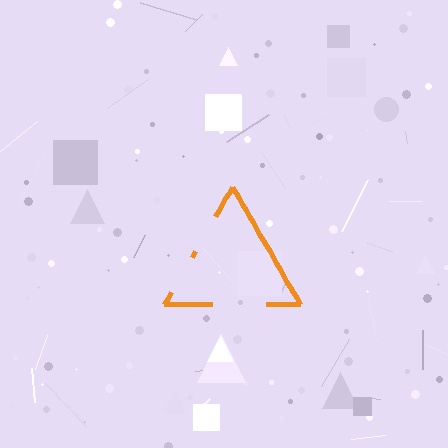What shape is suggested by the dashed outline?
The dashed outline suggests a triangle.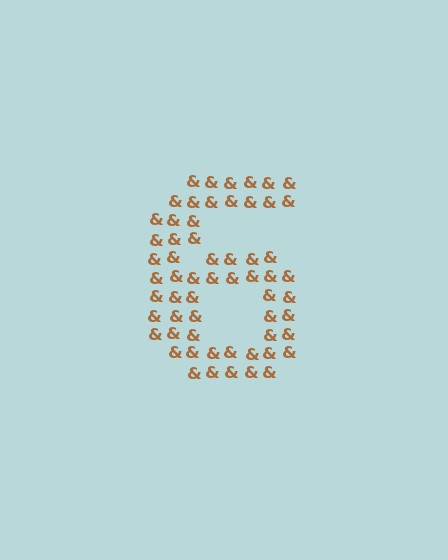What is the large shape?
The large shape is the digit 6.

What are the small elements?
The small elements are ampersands.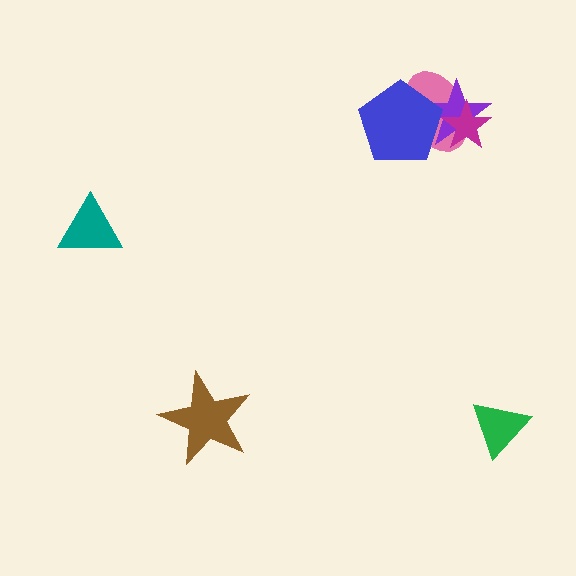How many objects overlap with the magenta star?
2 objects overlap with the magenta star.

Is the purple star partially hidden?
Yes, it is partially covered by another shape.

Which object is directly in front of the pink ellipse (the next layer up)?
The purple star is directly in front of the pink ellipse.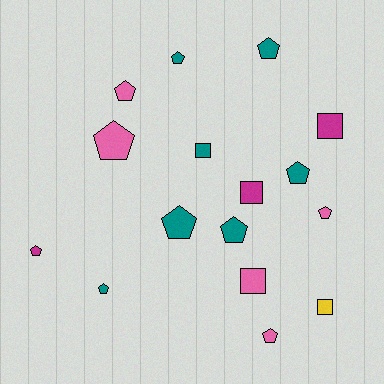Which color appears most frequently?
Teal, with 7 objects.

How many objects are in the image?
There are 16 objects.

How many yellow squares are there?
There is 1 yellow square.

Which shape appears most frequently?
Pentagon, with 11 objects.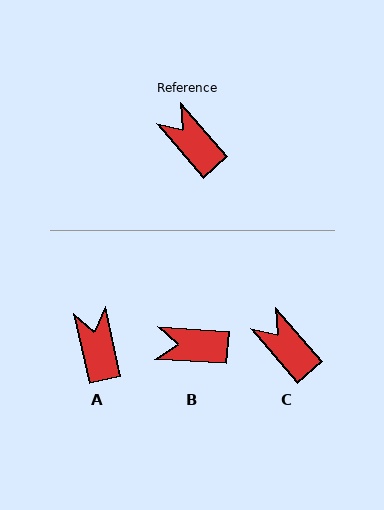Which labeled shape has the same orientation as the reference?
C.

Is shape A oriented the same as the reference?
No, it is off by about 28 degrees.